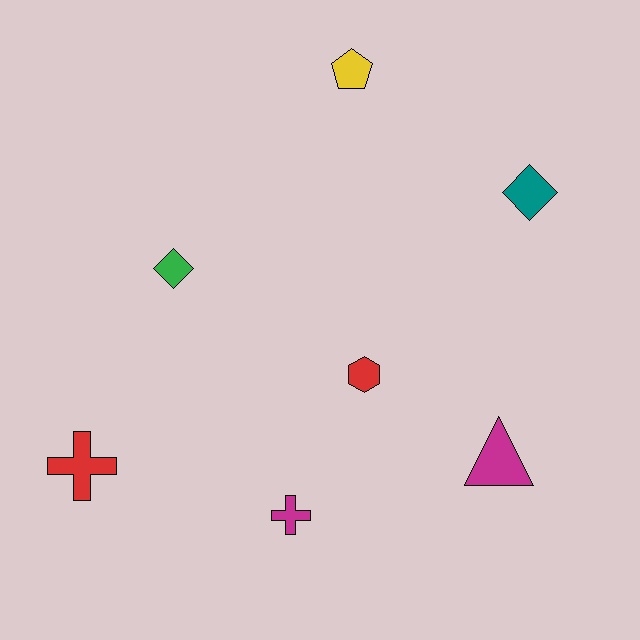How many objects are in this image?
There are 7 objects.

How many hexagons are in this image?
There is 1 hexagon.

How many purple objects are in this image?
There are no purple objects.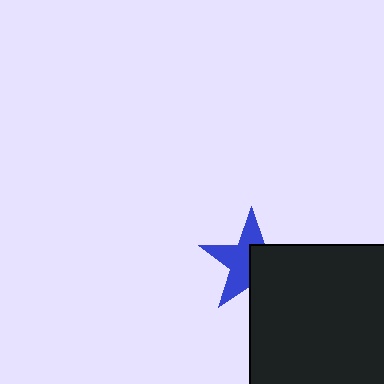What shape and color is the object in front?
The object in front is a black square.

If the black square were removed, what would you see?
You would see the complete blue star.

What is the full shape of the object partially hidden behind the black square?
The partially hidden object is a blue star.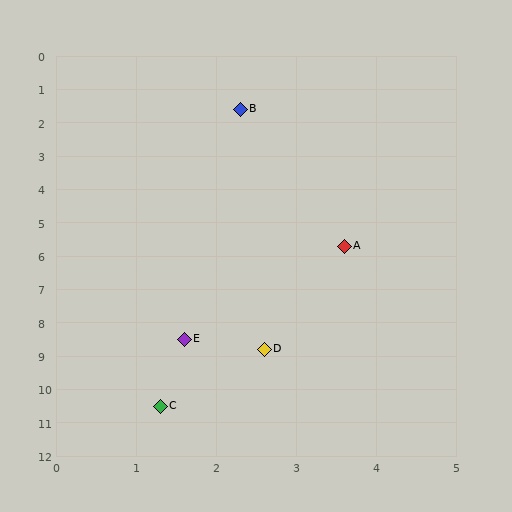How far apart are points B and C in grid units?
Points B and C are about 9.0 grid units apart.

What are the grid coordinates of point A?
Point A is at approximately (3.6, 5.7).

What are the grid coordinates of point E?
Point E is at approximately (1.6, 8.5).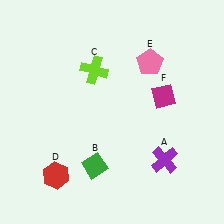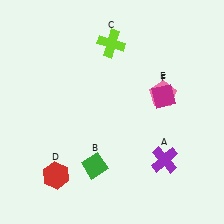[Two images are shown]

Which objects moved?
The objects that moved are: the lime cross (C), the pink pentagon (E).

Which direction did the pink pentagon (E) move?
The pink pentagon (E) moved down.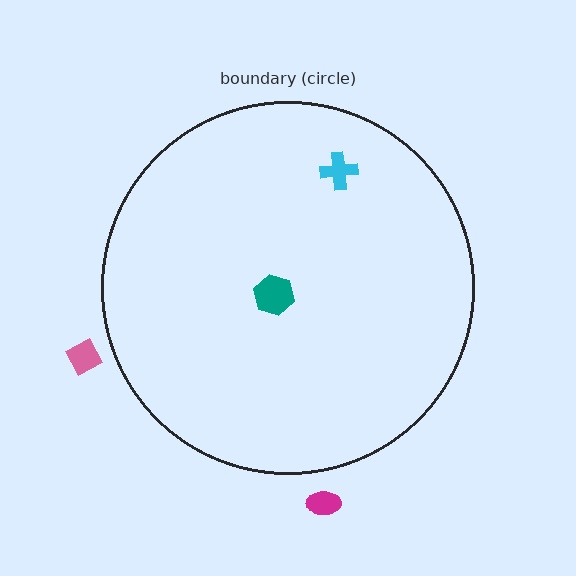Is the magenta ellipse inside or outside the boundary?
Outside.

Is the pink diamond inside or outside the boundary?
Outside.